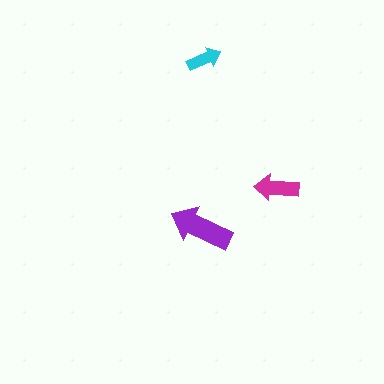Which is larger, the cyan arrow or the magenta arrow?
The magenta one.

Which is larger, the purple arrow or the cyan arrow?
The purple one.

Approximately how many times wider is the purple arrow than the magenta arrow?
About 1.5 times wider.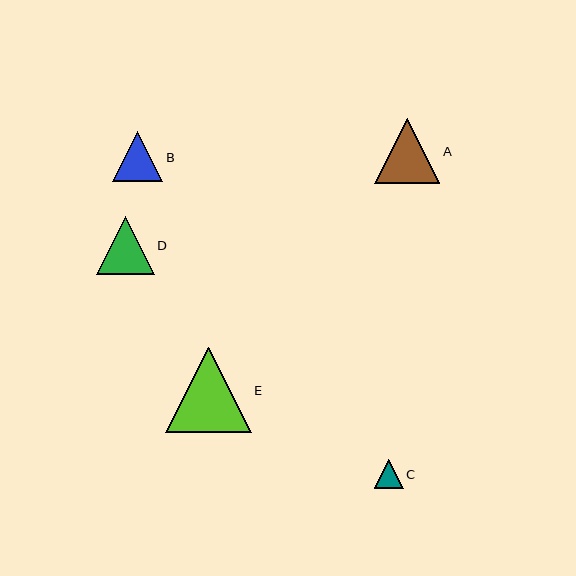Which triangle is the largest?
Triangle E is the largest with a size of approximately 86 pixels.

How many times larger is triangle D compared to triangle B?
Triangle D is approximately 1.1 times the size of triangle B.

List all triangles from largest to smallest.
From largest to smallest: E, A, D, B, C.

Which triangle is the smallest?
Triangle C is the smallest with a size of approximately 29 pixels.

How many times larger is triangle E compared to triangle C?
Triangle E is approximately 3.0 times the size of triangle C.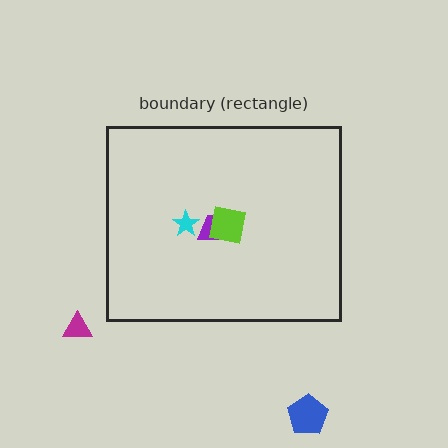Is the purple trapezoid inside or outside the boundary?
Inside.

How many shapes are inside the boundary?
3 inside, 2 outside.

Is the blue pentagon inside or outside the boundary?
Outside.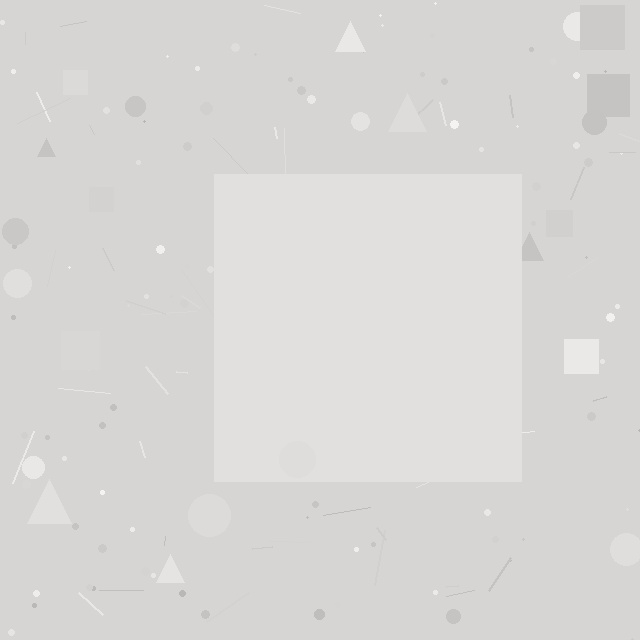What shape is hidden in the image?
A square is hidden in the image.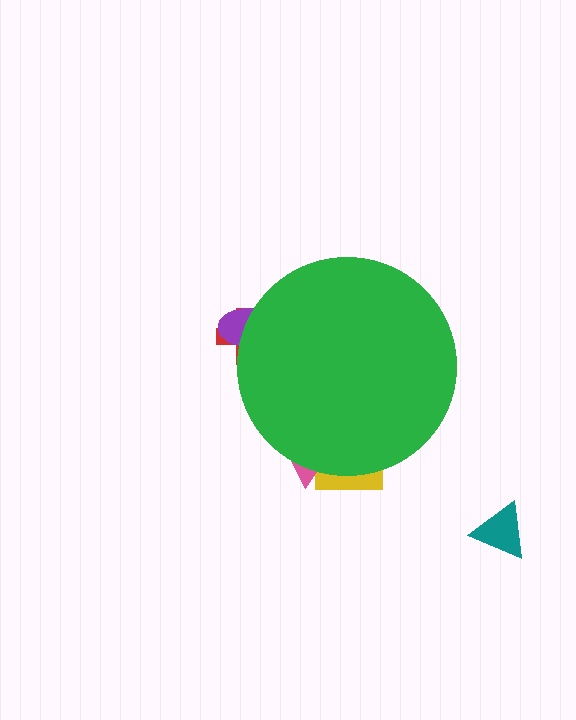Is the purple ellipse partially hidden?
Yes, the purple ellipse is partially hidden behind the green circle.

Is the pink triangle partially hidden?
Yes, the pink triangle is partially hidden behind the green circle.